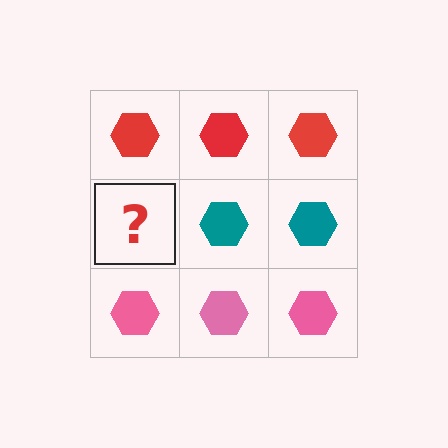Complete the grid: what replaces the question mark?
The question mark should be replaced with a teal hexagon.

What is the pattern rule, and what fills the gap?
The rule is that each row has a consistent color. The gap should be filled with a teal hexagon.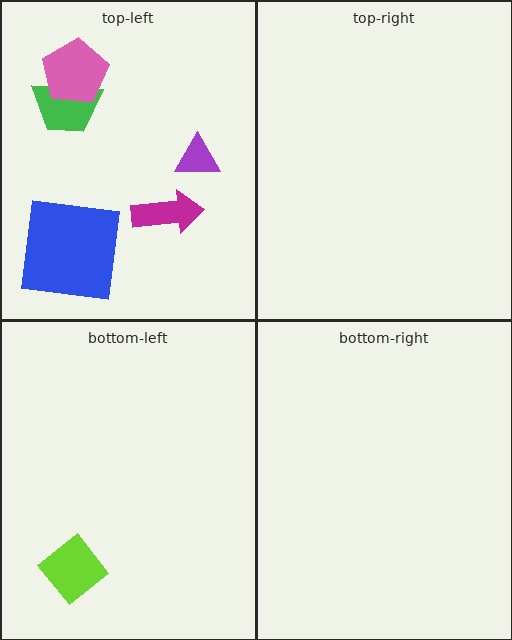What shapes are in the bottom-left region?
The lime diamond.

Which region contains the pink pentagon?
The top-left region.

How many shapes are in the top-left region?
5.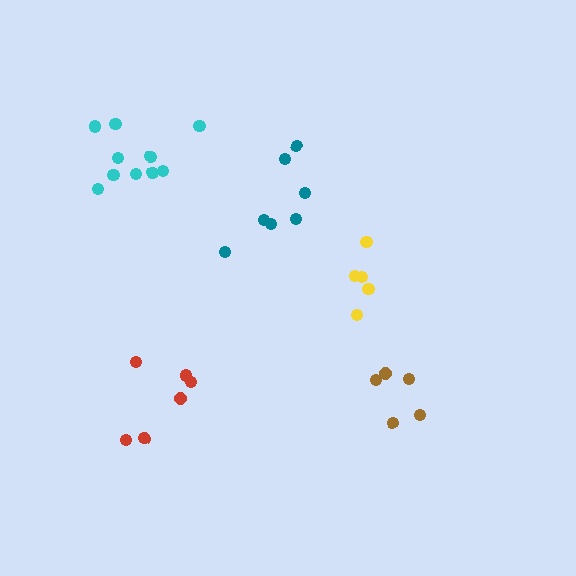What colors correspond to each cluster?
The clusters are colored: yellow, red, teal, brown, cyan.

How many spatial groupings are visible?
There are 5 spatial groupings.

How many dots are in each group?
Group 1: 5 dots, Group 2: 6 dots, Group 3: 7 dots, Group 4: 5 dots, Group 5: 10 dots (33 total).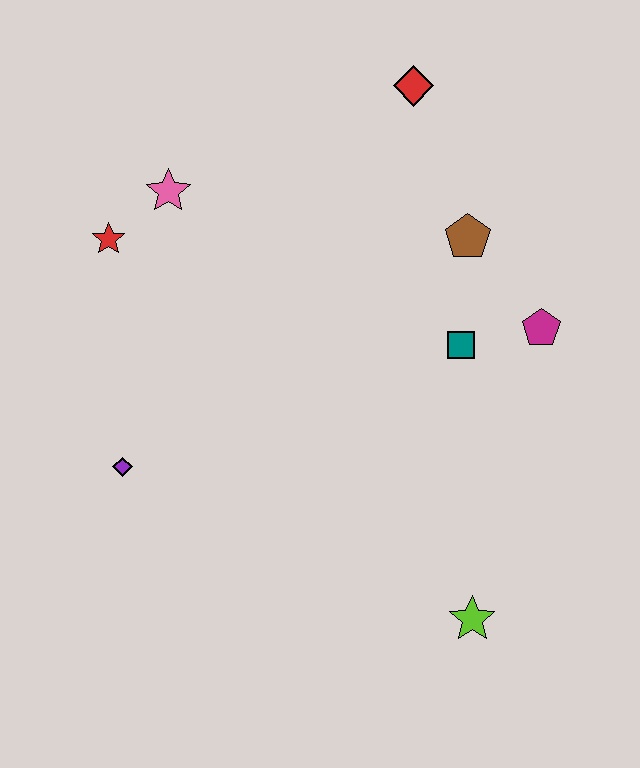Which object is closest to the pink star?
The red star is closest to the pink star.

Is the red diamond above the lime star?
Yes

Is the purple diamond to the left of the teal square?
Yes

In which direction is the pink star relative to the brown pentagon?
The pink star is to the left of the brown pentagon.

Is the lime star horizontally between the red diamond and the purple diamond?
No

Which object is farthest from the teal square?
The red star is farthest from the teal square.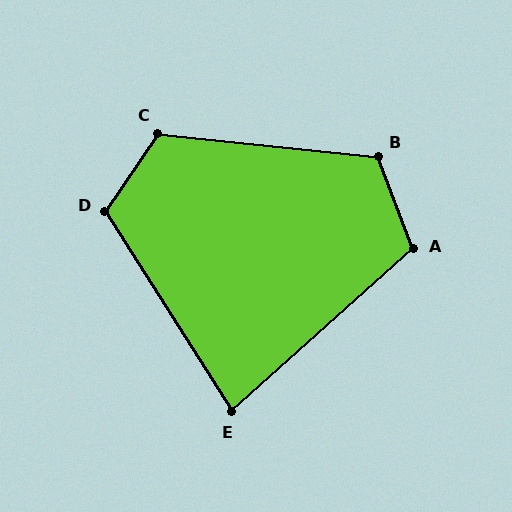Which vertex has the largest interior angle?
C, at approximately 118 degrees.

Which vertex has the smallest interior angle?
E, at approximately 80 degrees.